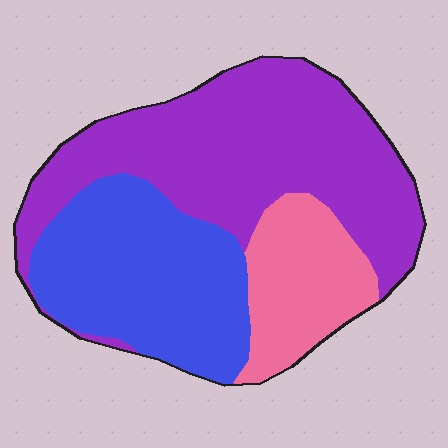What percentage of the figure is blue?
Blue covers roughly 35% of the figure.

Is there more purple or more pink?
Purple.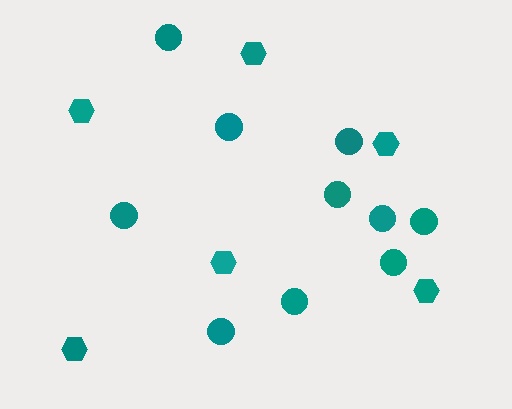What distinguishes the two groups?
There are 2 groups: one group of circles (10) and one group of hexagons (6).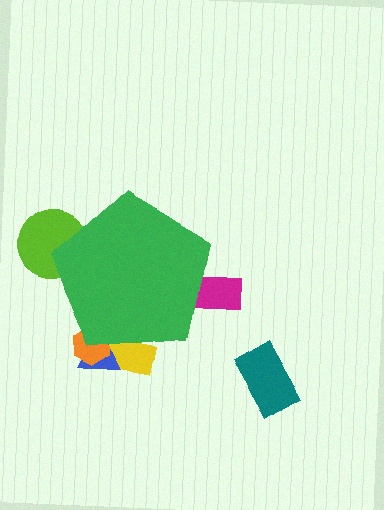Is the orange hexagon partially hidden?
Yes, the orange hexagon is partially hidden behind the green pentagon.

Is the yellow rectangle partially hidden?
Yes, the yellow rectangle is partially hidden behind the green pentagon.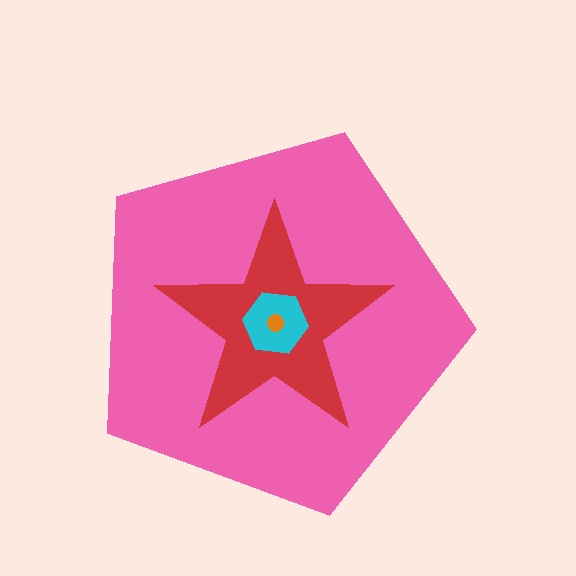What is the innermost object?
The orange circle.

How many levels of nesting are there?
4.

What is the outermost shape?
The pink pentagon.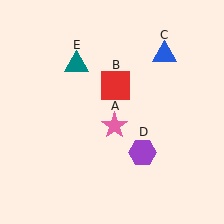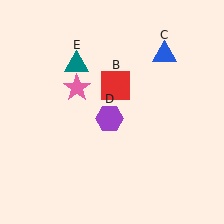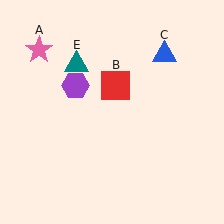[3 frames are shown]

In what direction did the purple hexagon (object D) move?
The purple hexagon (object D) moved up and to the left.